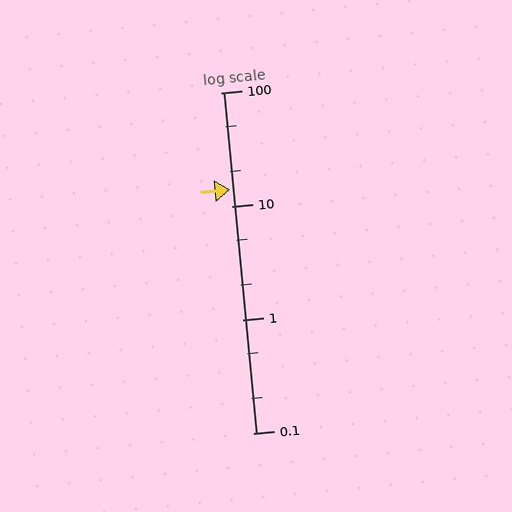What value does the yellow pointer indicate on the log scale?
The pointer indicates approximately 14.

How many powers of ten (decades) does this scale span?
The scale spans 3 decades, from 0.1 to 100.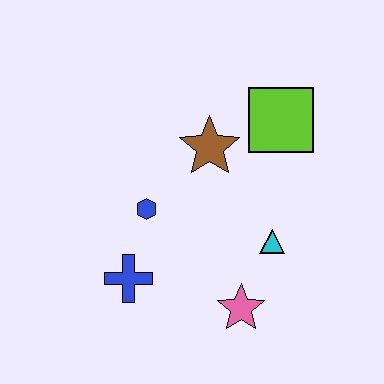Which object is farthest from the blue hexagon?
The lime square is farthest from the blue hexagon.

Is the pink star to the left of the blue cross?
No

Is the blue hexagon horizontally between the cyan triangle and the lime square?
No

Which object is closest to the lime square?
The brown star is closest to the lime square.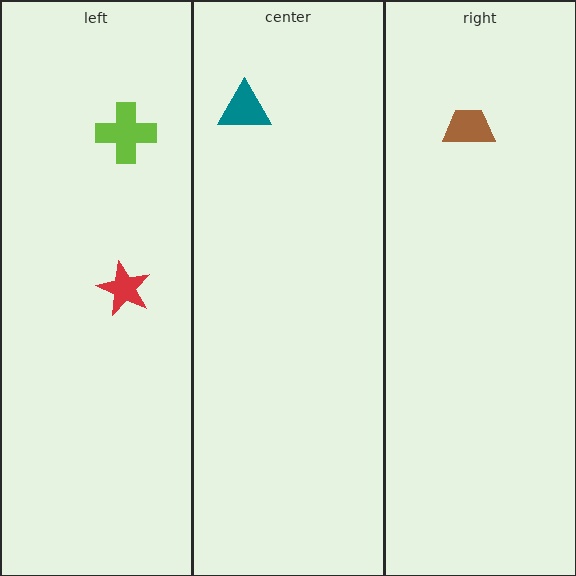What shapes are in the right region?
The brown trapezoid.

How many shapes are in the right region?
1.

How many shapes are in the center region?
1.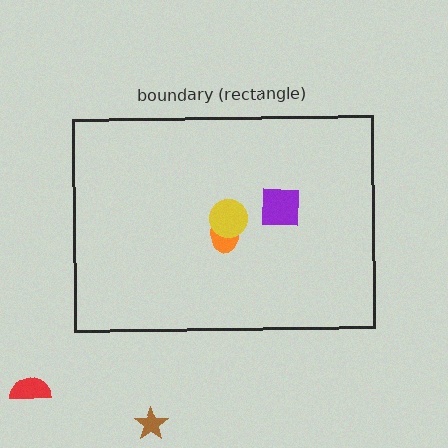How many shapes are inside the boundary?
3 inside, 2 outside.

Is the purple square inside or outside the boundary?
Inside.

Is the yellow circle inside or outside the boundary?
Inside.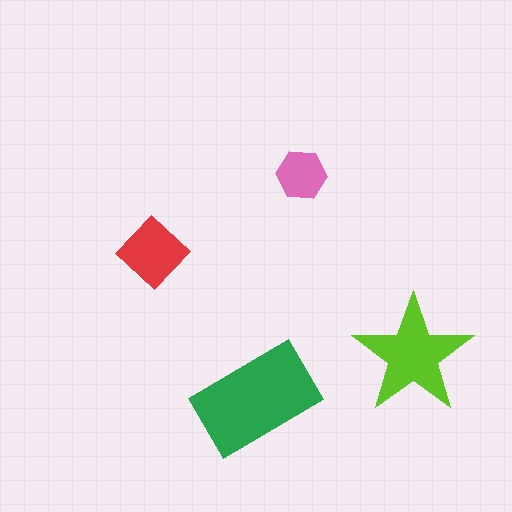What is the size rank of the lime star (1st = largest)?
2nd.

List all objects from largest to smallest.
The green rectangle, the lime star, the red diamond, the pink hexagon.